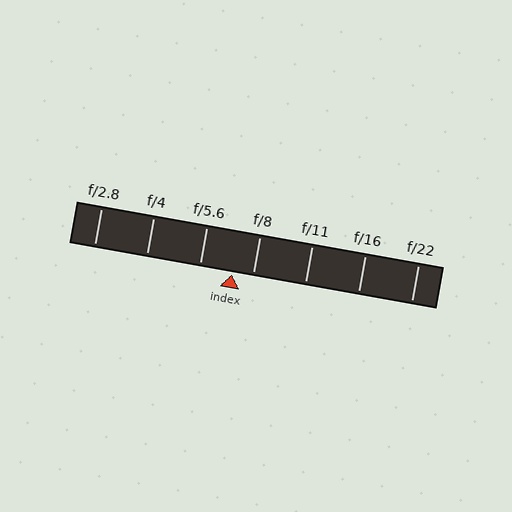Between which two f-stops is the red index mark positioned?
The index mark is between f/5.6 and f/8.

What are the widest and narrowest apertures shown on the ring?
The widest aperture shown is f/2.8 and the narrowest is f/22.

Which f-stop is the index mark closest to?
The index mark is closest to f/8.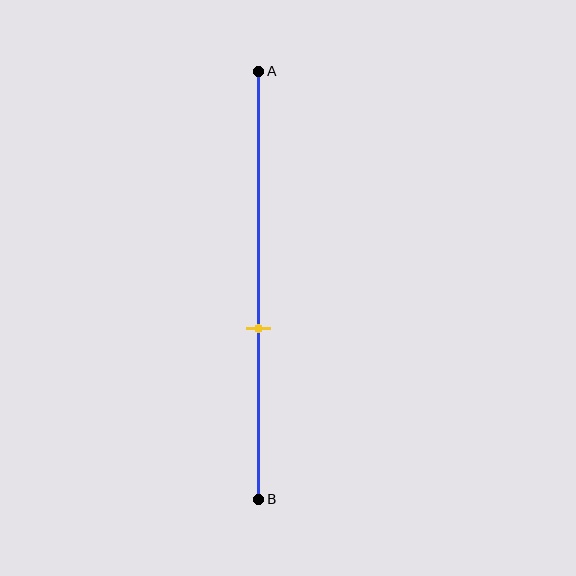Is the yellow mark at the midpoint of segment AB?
No, the mark is at about 60% from A, not at the 50% midpoint.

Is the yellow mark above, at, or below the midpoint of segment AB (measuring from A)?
The yellow mark is below the midpoint of segment AB.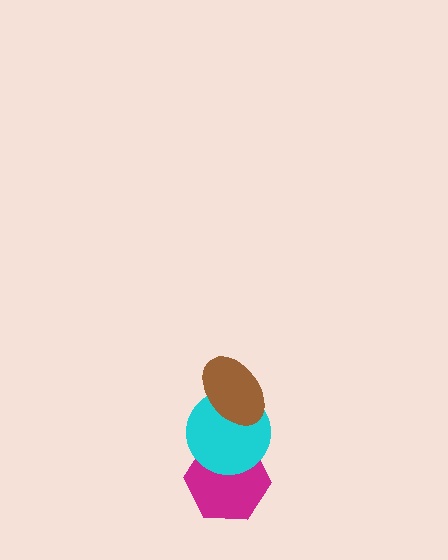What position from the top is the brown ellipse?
The brown ellipse is 1st from the top.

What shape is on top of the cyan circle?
The brown ellipse is on top of the cyan circle.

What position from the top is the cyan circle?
The cyan circle is 2nd from the top.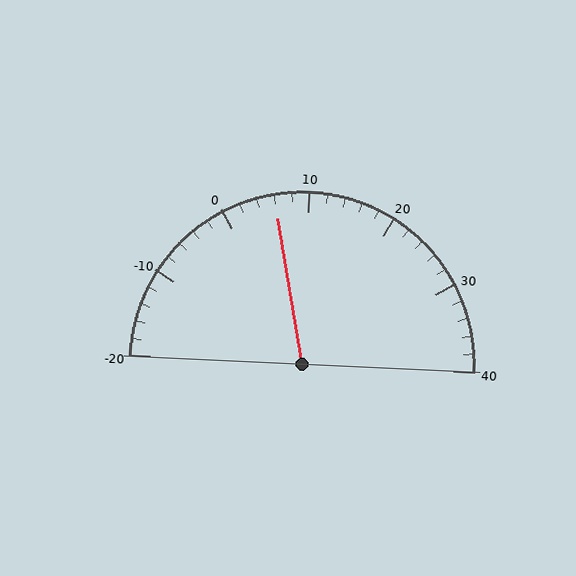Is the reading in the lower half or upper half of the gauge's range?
The reading is in the lower half of the range (-20 to 40).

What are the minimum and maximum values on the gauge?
The gauge ranges from -20 to 40.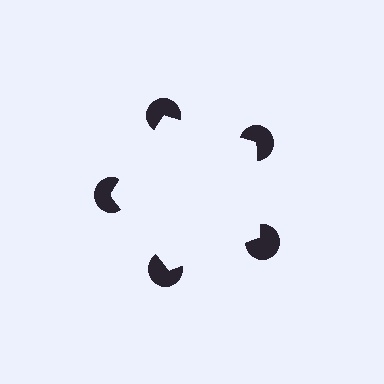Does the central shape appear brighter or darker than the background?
It typically appears slightly brighter than the background, even though no actual brightness change is drawn.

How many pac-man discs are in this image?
There are 5 — one at each vertex of the illusory pentagon.